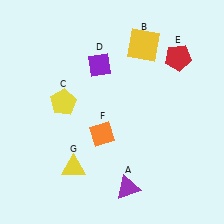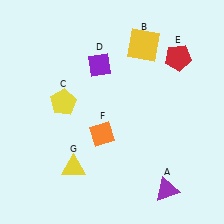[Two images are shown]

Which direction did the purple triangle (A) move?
The purple triangle (A) moved right.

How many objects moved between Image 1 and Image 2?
1 object moved between the two images.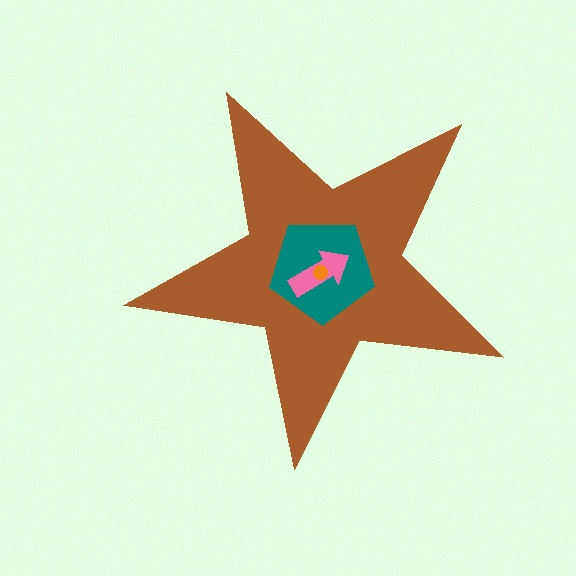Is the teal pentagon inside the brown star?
Yes.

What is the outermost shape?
The brown star.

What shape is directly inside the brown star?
The teal pentagon.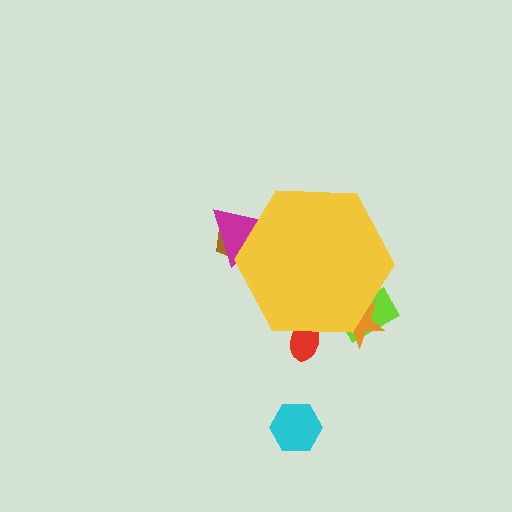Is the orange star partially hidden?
Yes, the orange star is partially hidden behind the yellow hexagon.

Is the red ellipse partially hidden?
Yes, the red ellipse is partially hidden behind the yellow hexagon.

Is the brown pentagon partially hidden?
Yes, the brown pentagon is partially hidden behind the yellow hexagon.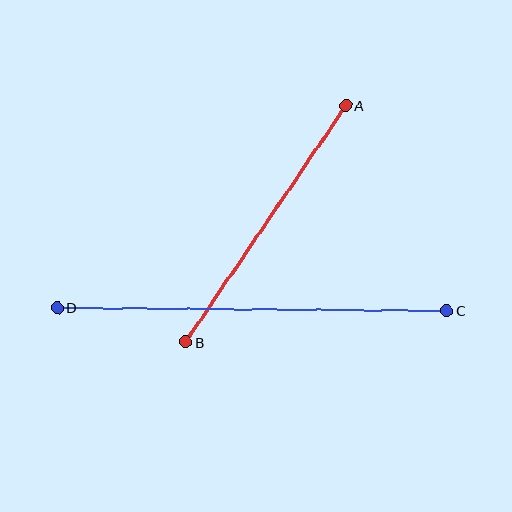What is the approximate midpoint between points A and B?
The midpoint is at approximately (266, 224) pixels.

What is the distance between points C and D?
The distance is approximately 390 pixels.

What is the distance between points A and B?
The distance is approximately 285 pixels.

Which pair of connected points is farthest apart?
Points C and D are farthest apart.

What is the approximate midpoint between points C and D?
The midpoint is at approximately (252, 309) pixels.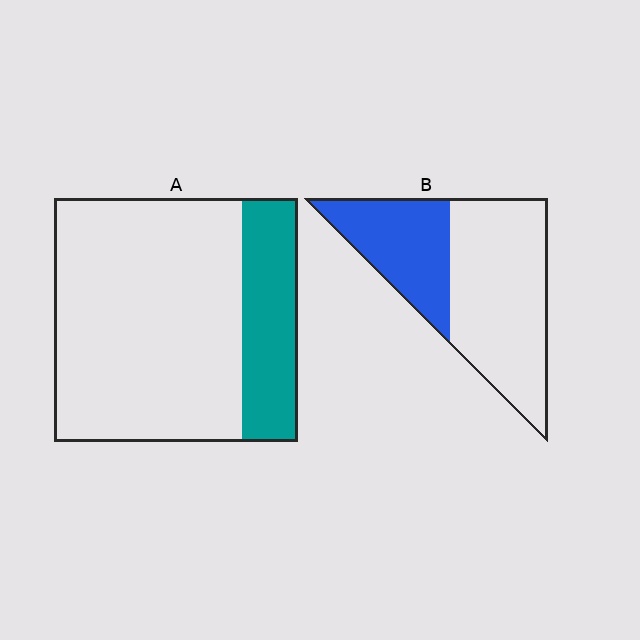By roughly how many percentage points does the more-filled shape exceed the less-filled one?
By roughly 15 percentage points (B over A).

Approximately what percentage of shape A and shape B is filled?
A is approximately 25% and B is approximately 35%.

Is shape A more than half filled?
No.